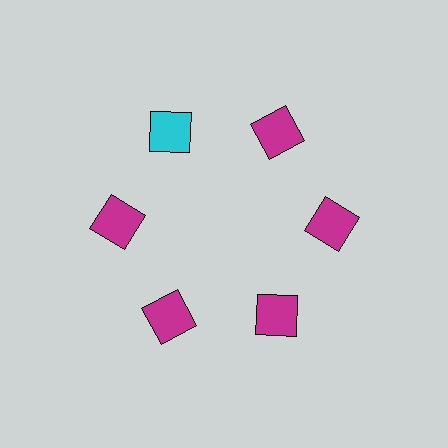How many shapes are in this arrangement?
There are 6 shapes arranged in a ring pattern.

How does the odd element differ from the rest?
It has a different color: cyan instead of magenta.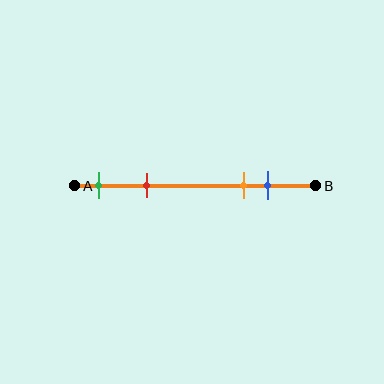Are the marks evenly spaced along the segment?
No, the marks are not evenly spaced.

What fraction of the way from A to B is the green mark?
The green mark is approximately 10% (0.1) of the way from A to B.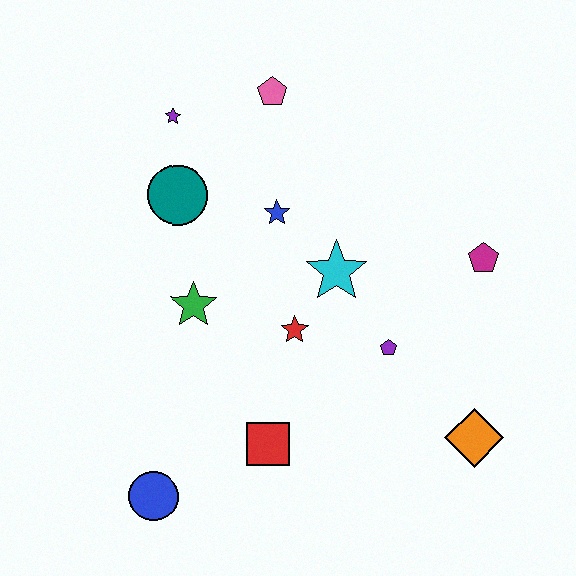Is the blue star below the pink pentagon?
Yes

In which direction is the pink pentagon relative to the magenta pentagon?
The pink pentagon is to the left of the magenta pentagon.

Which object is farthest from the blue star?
The blue circle is farthest from the blue star.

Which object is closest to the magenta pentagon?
The purple pentagon is closest to the magenta pentagon.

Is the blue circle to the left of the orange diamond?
Yes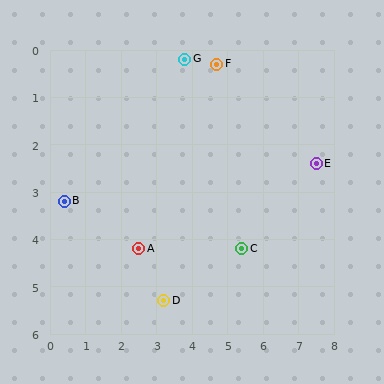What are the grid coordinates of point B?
Point B is at approximately (0.4, 3.2).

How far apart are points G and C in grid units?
Points G and C are about 4.3 grid units apart.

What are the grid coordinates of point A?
Point A is at approximately (2.5, 4.2).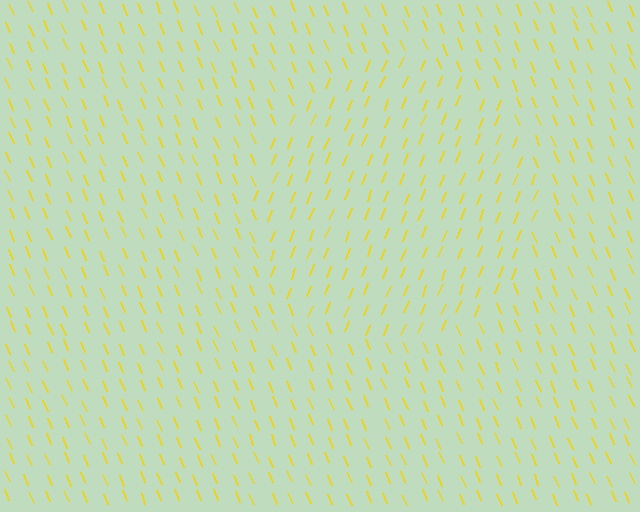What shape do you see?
I see a circle.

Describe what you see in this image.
The image is filled with small yellow line segments. A circle region in the image has lines oriented differently from the surrounding lines, creating a visible texture boundary.